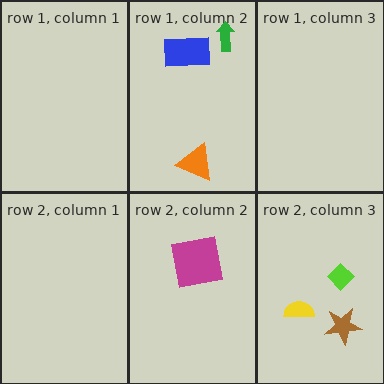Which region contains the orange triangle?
The row 1, column 2 region.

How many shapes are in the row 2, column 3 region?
3.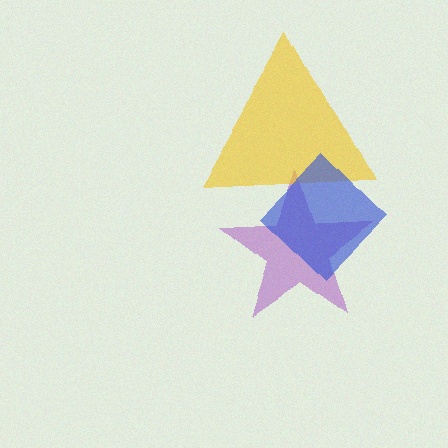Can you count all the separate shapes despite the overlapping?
Yes, there are 3 separate shapes.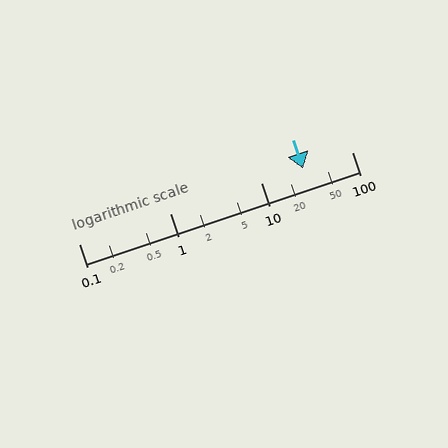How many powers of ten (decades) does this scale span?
The scale spans 3 decades, from 0.1 to 100.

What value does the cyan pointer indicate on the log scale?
The pointer indicates approximately 29.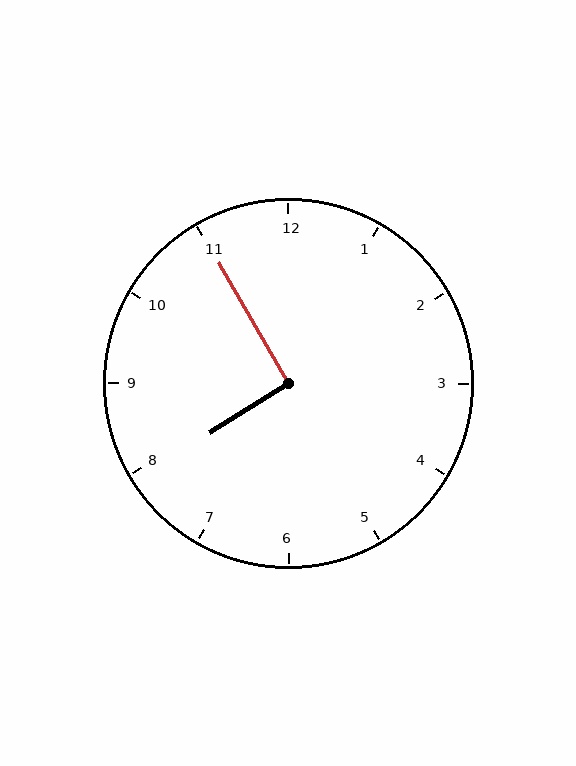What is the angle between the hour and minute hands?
Approximately 92 degrees.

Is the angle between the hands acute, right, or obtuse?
It is right.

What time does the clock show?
7:55.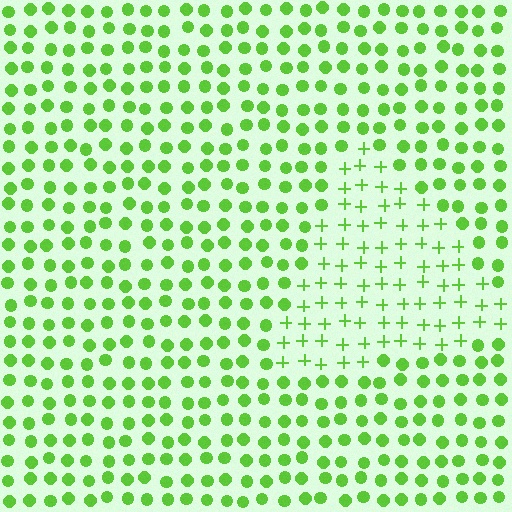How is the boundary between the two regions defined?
The boundary is defined by a change in element shape: plus signs inside vs. circles outside. All elements share the same color and spacing.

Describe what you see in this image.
The image is filled with small lime elements arranged in a uniform grid. A triangle-shaped region contains plus signs, while the surrounding area contains circles. The boundary is defined purely by the change in element shape.